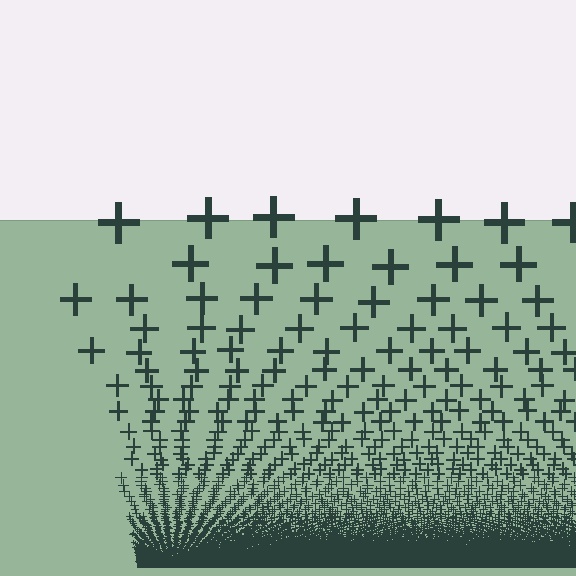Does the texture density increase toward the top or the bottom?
Density increases toward the bottom.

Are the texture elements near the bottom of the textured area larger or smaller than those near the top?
Smaller. The gradient is inverted — elements near the bottom are smaller and denser.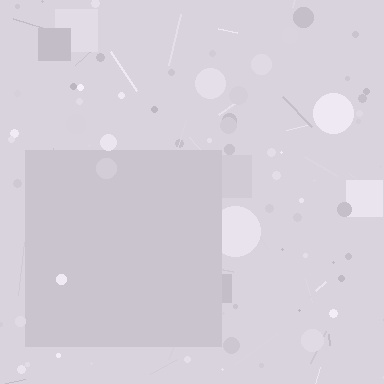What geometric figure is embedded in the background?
A square is embedded in the background.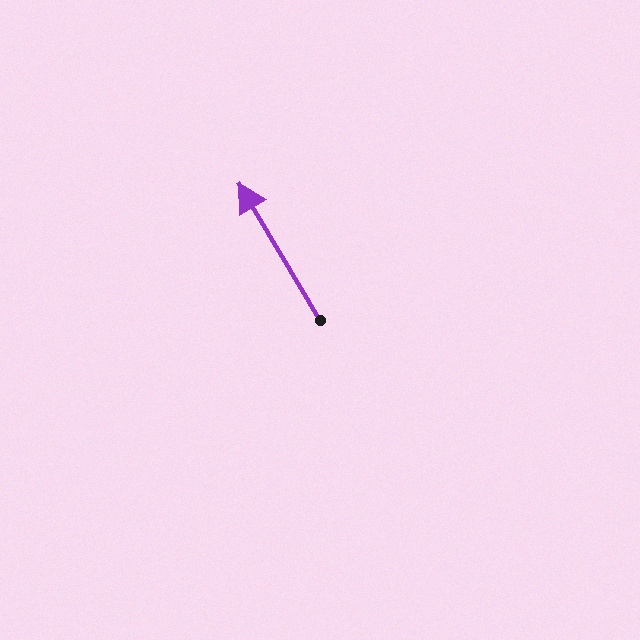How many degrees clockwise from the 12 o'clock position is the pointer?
Approximately 329 degrees.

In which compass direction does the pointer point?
Northwest.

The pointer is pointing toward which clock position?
Roughly 11 o'clock.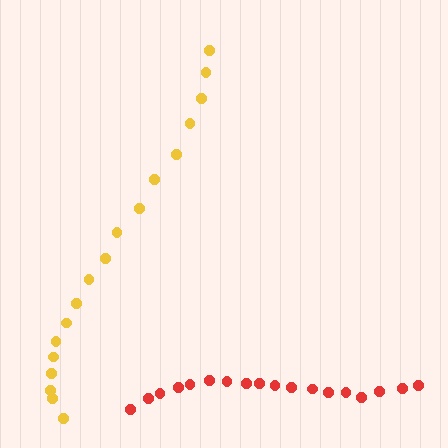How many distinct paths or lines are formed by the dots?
There are 2 distinct paths.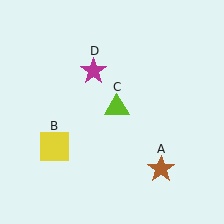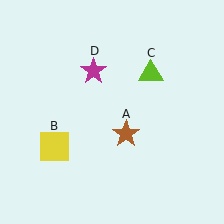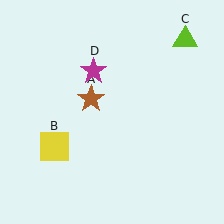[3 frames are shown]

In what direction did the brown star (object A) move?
The brown star (object A) moved up and to the left.